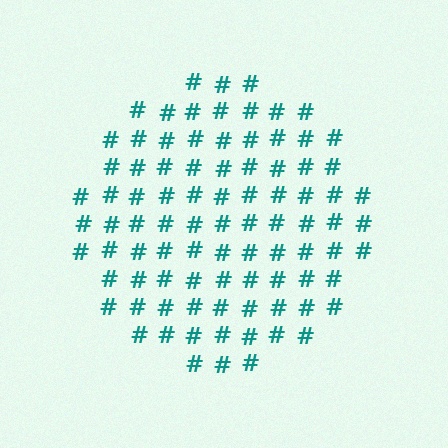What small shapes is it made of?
It is made of small hash symbols.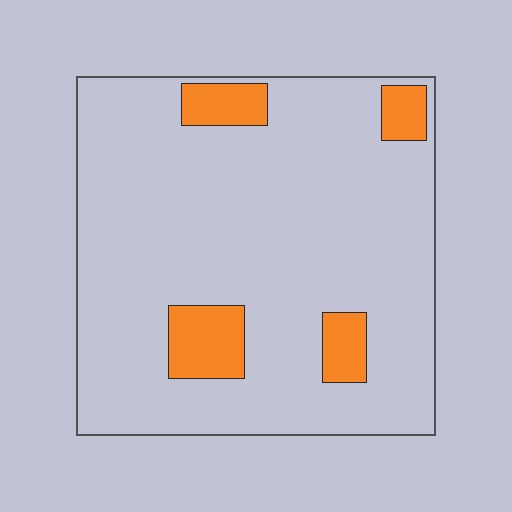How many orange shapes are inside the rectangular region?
4.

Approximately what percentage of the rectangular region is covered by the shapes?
Approximately 10%.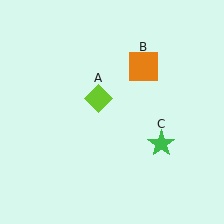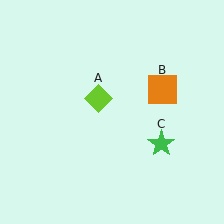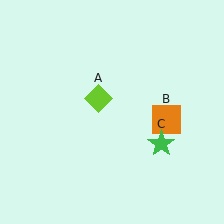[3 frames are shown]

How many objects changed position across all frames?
1 object changed position: orange square (object B).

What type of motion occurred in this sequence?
The orange square (object B) rotated clockwise around the center of the scene.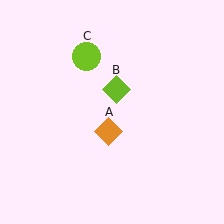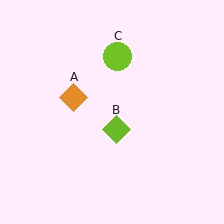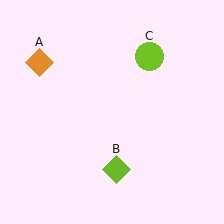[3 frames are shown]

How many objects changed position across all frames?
3 objects changed position: orange diamond (object A), lime diamond (object B), lime circle (object C).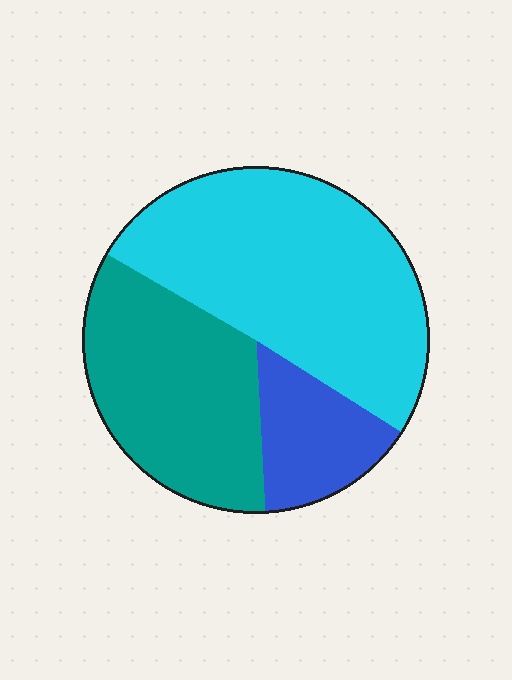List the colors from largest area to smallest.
From largest to smallest: cyan, teal, blue.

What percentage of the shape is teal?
Teal covers around 35% of the shape.